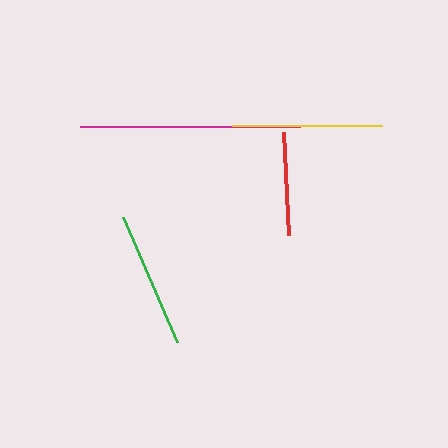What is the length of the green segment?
The green segment is approximately 136 pixels long.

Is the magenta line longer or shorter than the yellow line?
The magenta line is longer than the yellow line.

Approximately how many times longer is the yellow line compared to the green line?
The yellow line is approximately 1.1 times the length of the green line.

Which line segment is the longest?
The magenta line is the longest at approximately 221 pixels.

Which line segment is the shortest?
The red line is the shortest at approximately 103 pixels.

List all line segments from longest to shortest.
From longest to shortest: magenta, yellow, green, red.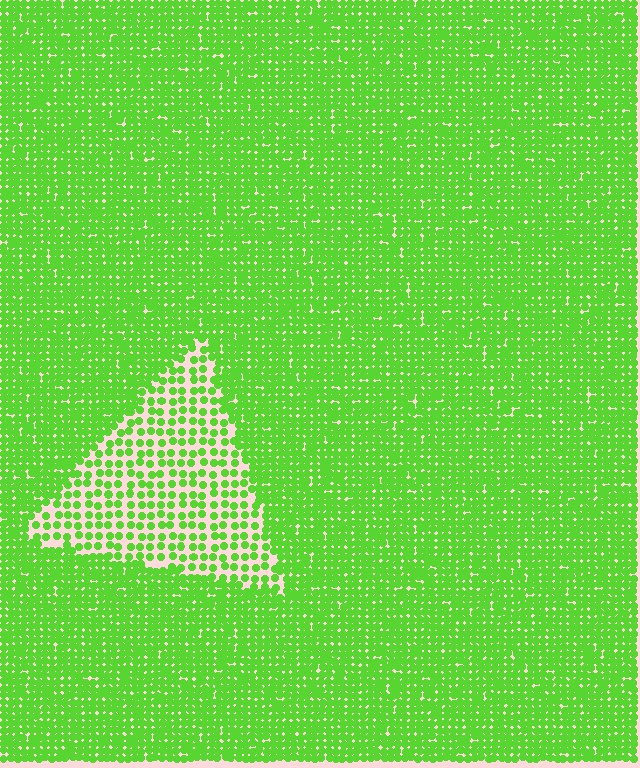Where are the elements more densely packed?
The elements are more densely packed outside the triangle boundary.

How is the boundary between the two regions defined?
The boundary is defined by a change in element density (approximately 2.3x ratio). All elements are the same color, size, and shape.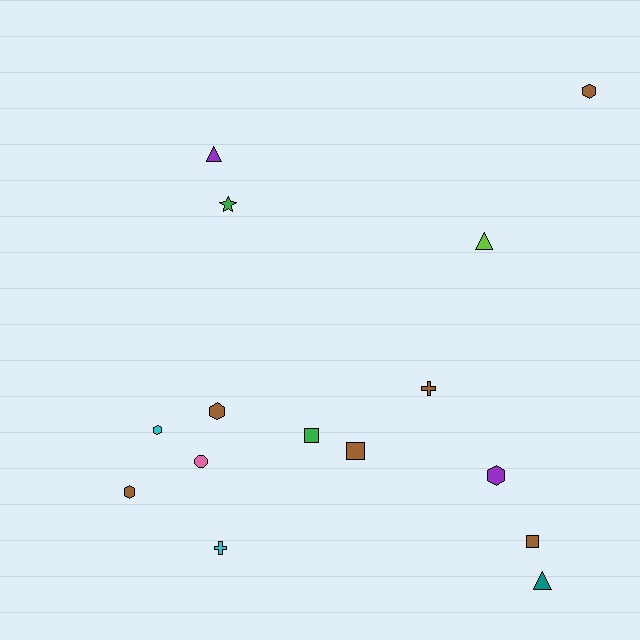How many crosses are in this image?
There are 2 crosses.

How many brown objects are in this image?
There are 6 brown objects.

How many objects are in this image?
There are 15 objects.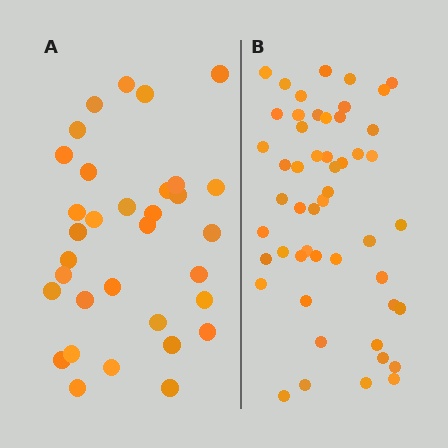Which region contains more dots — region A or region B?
Region B (the right region) has more dots.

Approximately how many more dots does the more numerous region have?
Region B has approximately 20 more dots than region A.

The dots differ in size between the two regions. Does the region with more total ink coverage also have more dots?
No. Region A has more total ink coverage because its dots are larger, but region B actually contains more individual dots. Total area can be misleading — the number of items is what matters here.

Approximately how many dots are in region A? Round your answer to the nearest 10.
About 30 dots. (The exact count is 33, which rounds to 30.)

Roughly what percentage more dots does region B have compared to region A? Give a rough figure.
About 55% more.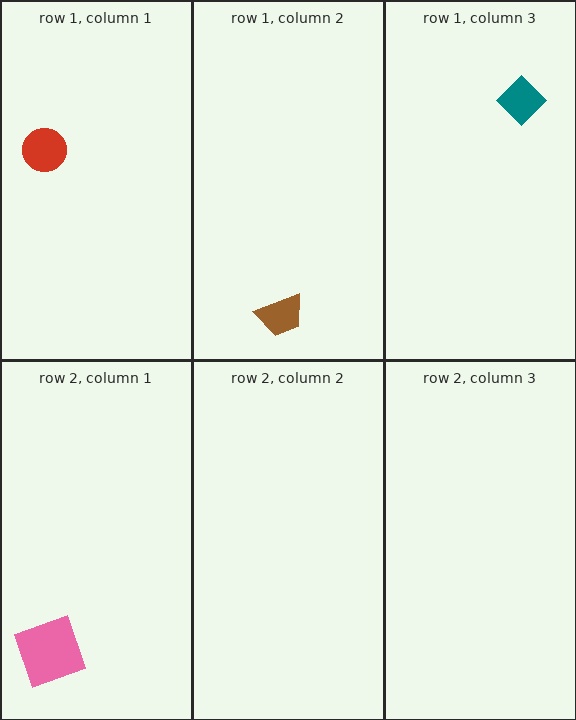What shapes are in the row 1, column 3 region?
The teal diamond.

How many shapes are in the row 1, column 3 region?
1.